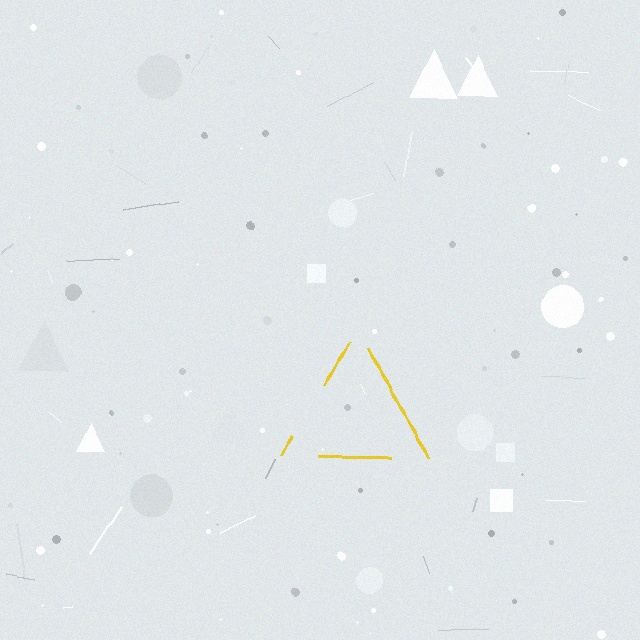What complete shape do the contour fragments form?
The contour fragments form a triangle.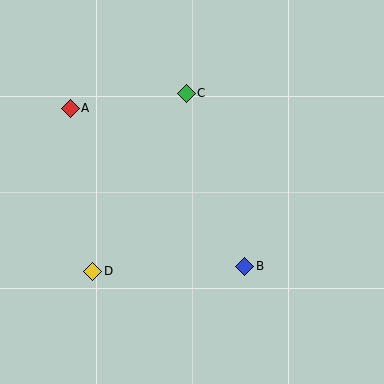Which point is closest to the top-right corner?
Point C is closest to the top-right corner.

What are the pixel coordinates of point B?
Point B is at (245, 266).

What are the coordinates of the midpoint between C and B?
The midpoint between C and B is at (216, 180).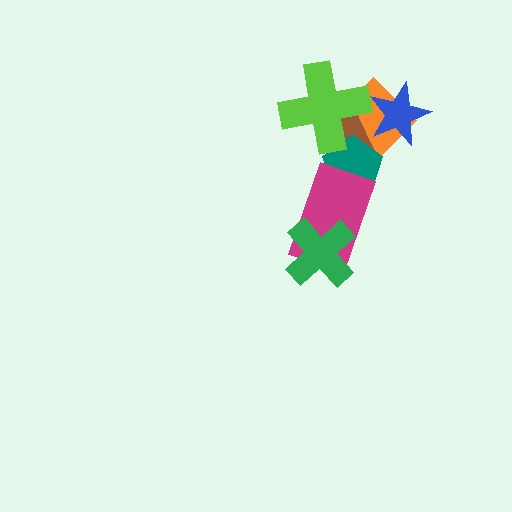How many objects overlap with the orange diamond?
4 objects overlap with the orange diamond.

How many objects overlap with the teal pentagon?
4 objects overlap with the teal pentagon.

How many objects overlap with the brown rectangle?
4 objects overlap with the brown rectangle.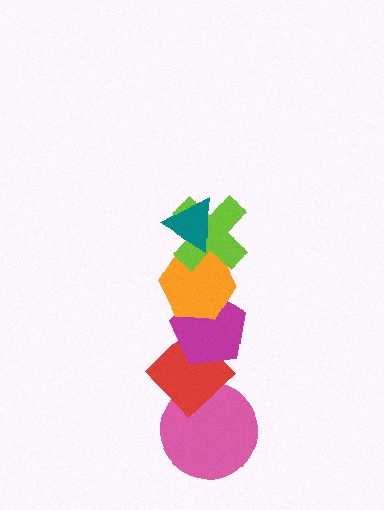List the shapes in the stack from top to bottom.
From top to bottom: the teal triangle, the lime cross, the orange hexagon, the magenta pentagon, the red diamond, the pink circle.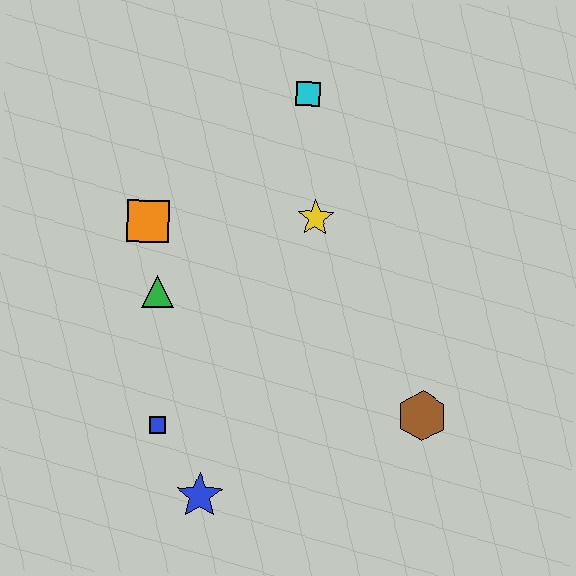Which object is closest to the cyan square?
The yellow star is closest to the cyan square.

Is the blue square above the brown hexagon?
No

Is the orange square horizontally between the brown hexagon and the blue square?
No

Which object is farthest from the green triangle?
The brown hexagon is farthest from the green triangle.